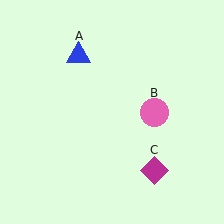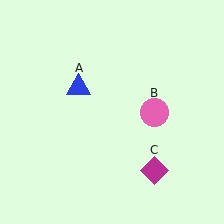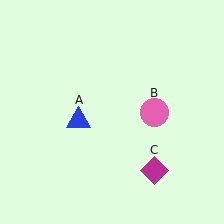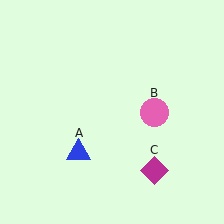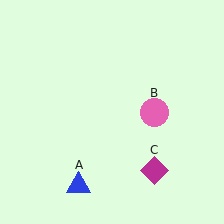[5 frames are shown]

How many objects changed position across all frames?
1 object changed position: blue triangle (object A).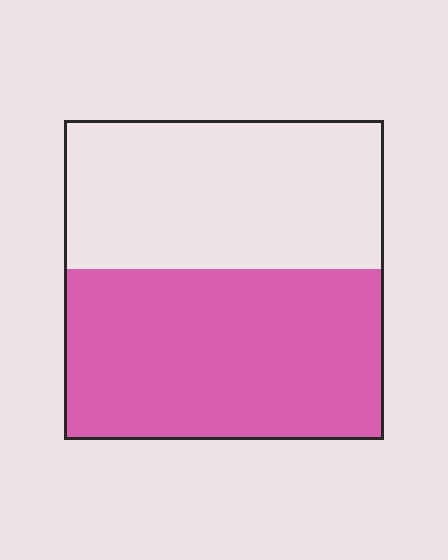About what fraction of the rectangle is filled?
About one half (1/2).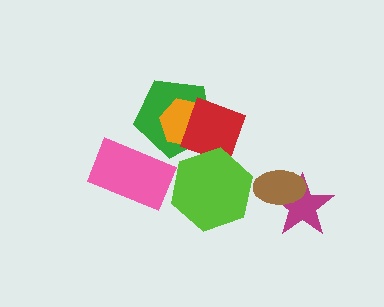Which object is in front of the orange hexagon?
The red square is in front of the orange hexagon.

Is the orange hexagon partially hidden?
Yes, it is partially covered by another shape.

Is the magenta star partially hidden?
Yes, it is partially covered by another shape.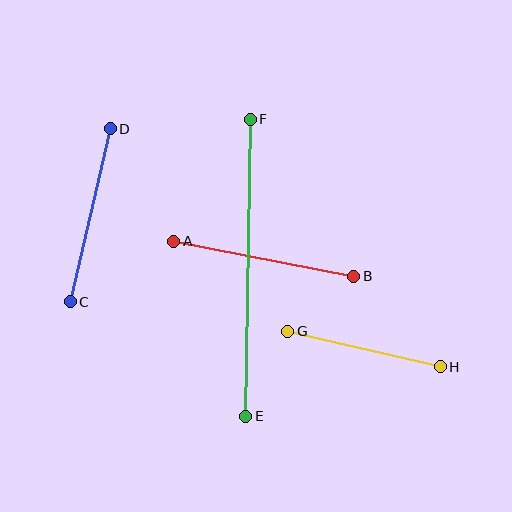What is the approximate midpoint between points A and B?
The midpoint is at approximately (264, 259) pixels.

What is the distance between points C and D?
The distance is approximately 177 pixels.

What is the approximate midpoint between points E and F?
The midpoint is at approximately (248, 268) pixels.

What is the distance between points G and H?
The distance is approximately 157 pixels.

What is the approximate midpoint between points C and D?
The midpoint is at approximately (90, 215) pixels.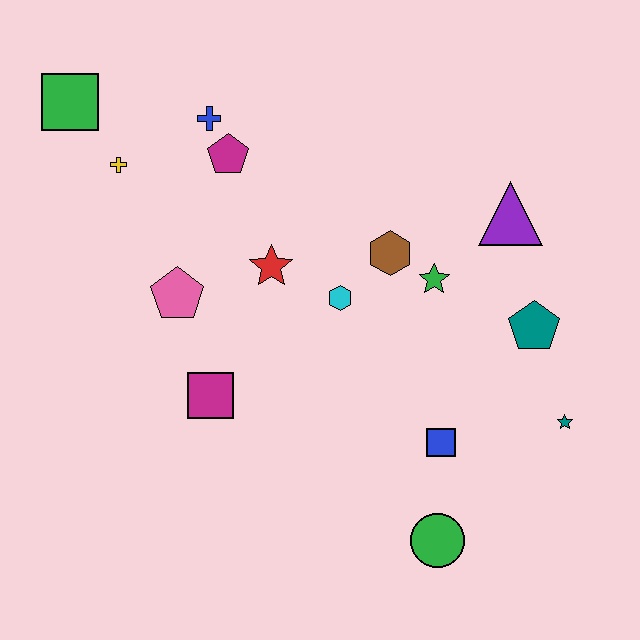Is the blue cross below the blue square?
No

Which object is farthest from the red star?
The teal star is farthest from the red star.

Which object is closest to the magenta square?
The pink pentagon is closest to the magenta square.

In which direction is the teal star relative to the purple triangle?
The teal star is below the purple triangle.